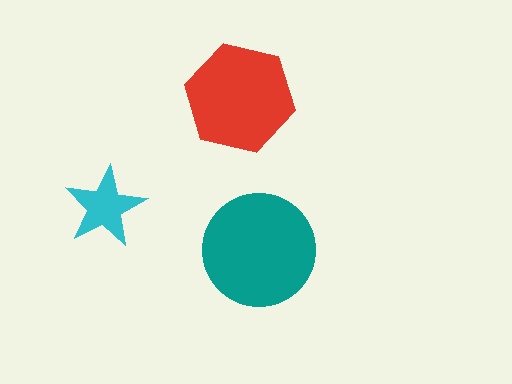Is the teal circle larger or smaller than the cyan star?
Larger.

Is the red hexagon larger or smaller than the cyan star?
Larger.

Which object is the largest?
The teal circle.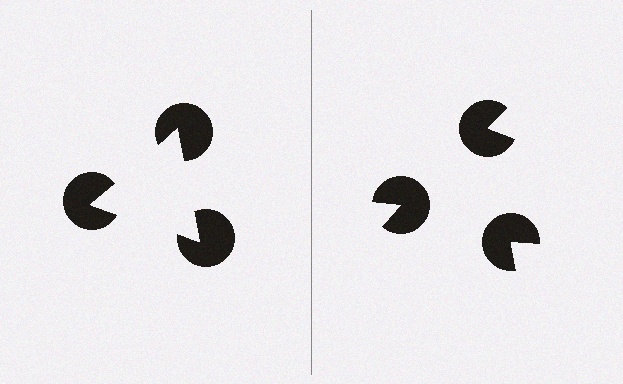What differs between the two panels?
The pac-man discs are positioned identically on both sides; only the wedge orientations differ. On the left they align to a triangle; on the right they are misaligned.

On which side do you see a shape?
An illusory triangle appears on the left side. On the right side the wedge cuts are rotated, so no coherent shape forms.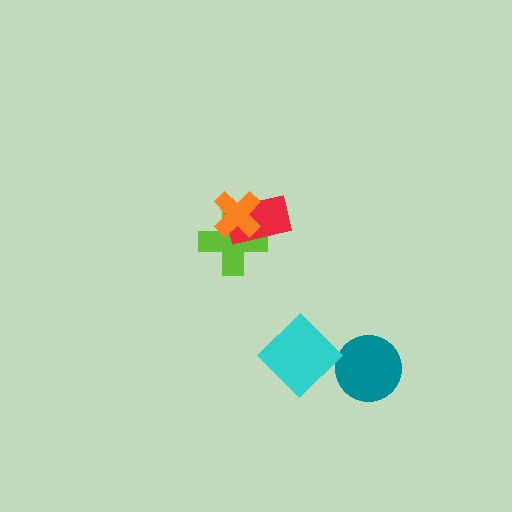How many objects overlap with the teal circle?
0 objects overlap with the teal circle.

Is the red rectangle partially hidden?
Yes, it is partially covered by another shape.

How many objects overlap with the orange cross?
2 objects overlap with the orange cross.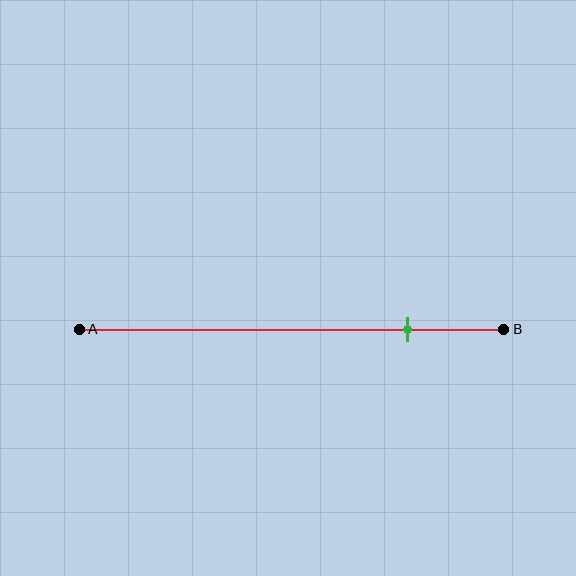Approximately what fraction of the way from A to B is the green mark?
The green mark is approximately 75% of the way from A to B.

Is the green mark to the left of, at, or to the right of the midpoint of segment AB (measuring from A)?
The green mark is to the right of the midpoint of segment AB.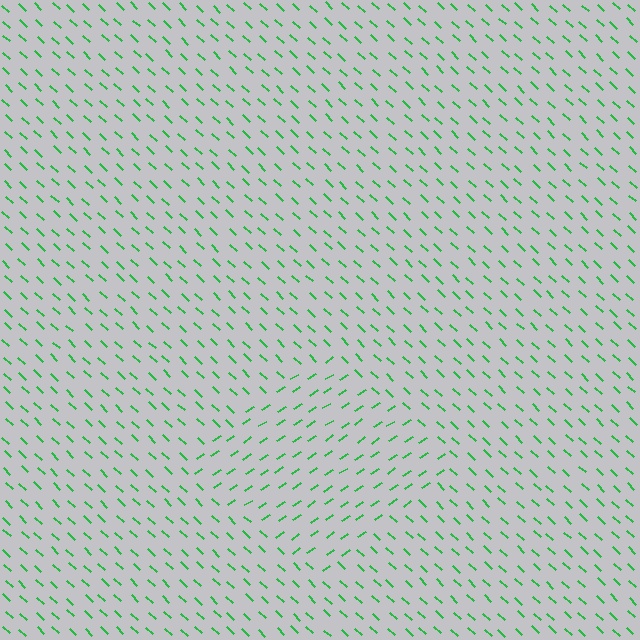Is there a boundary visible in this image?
Yes, there is a texture boundary formed by a change in line orientation.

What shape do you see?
I see a diamond.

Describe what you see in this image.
The image is filled with small green line segments. A diamond region in the image has lines oriented differently from the surrounding lines, creating a visible texture boundary.